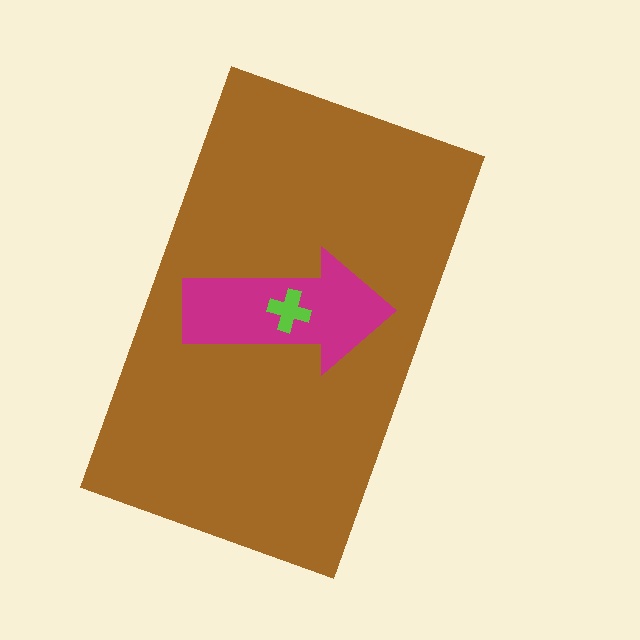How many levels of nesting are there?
3.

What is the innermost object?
The lime cross.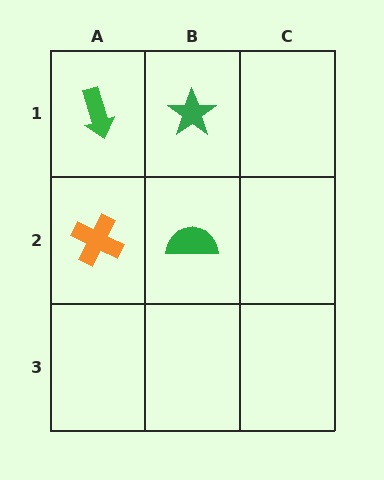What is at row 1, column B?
A green star.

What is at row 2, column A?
An orange cross.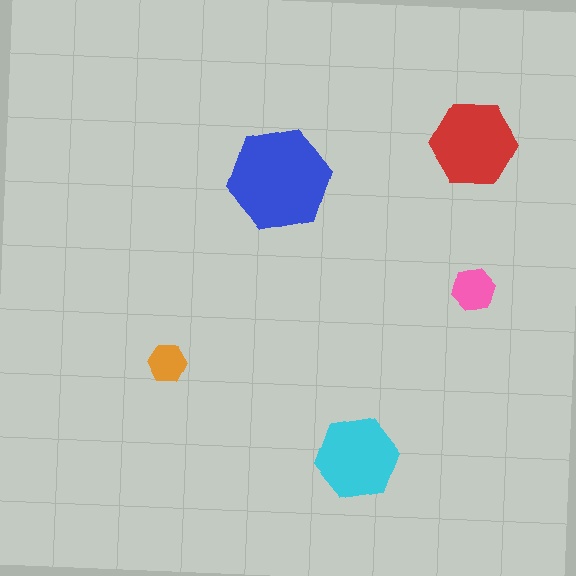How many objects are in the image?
There are 5 objects in the image.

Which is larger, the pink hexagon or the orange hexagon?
The pink one.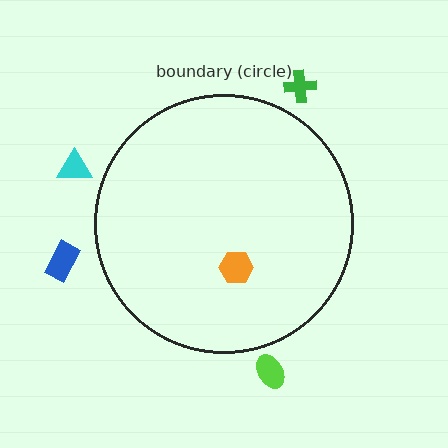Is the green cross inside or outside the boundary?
Outside.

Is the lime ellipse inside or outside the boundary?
Outside.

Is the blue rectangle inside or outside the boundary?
Outside.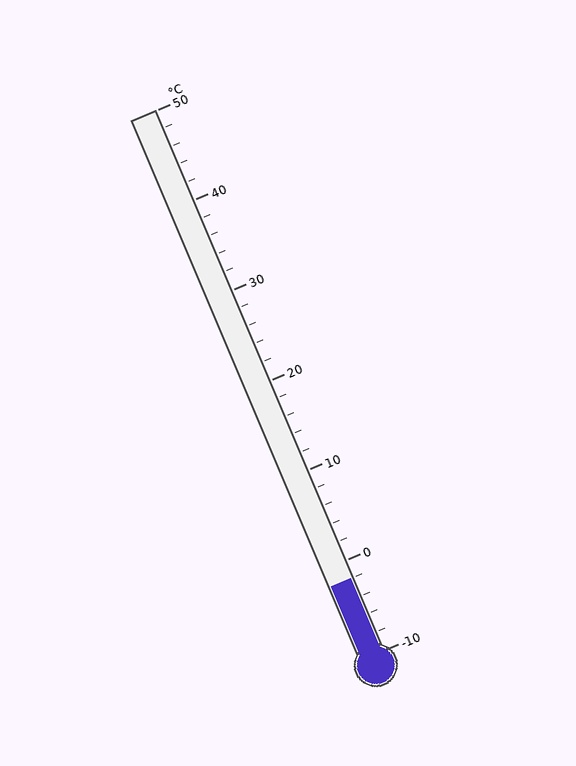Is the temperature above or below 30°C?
The temperature is below 30°C.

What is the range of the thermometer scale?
The thermometer scale ranges from -10°C to 50°C.